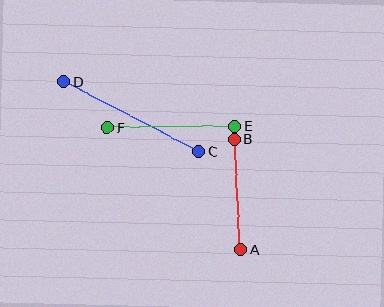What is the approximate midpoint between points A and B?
The midpoint is at approximately (238, 194) pixels.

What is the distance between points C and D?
The distance is approximately 153 pixels.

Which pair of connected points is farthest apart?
Points C and D are farthest apart.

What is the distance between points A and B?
The distance is approximately 110 pixels.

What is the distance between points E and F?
The distance is approximately 127 pixels.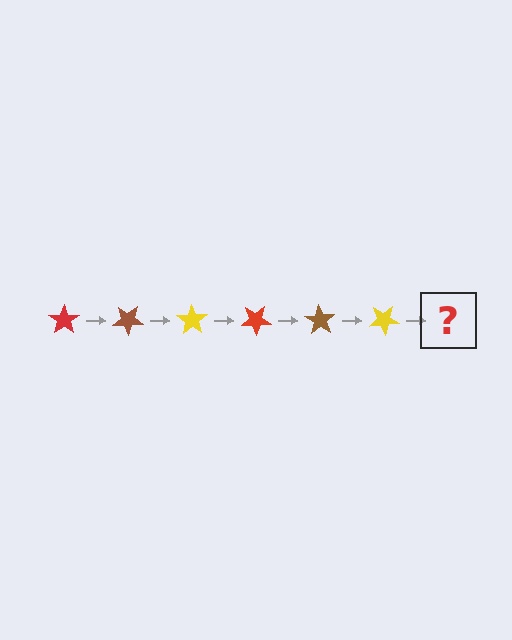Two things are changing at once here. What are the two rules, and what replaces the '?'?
The two rules are that it rotates 35 degrees each step and the color cycles through red, brown, and yellow. The '?' should be a red star, rotated 210 degrees from the start.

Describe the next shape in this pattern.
It should be a red star, rotated 210 degrees from the start.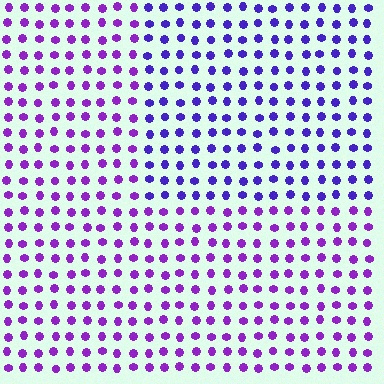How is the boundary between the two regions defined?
The boundary is defined purely by a slight shift in hue (about 29 degrees). Spacing, size, and orientation are identical on both sides.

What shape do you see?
I see a rectangle.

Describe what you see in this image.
The image is filled with small purple elements in a uniform arrangement. A rectangle-shaped region is visible where the elements are tinted to a slightly different hue, forming a subtle color boundary.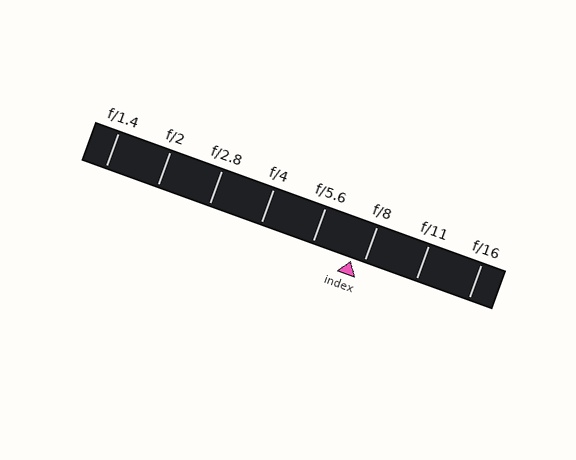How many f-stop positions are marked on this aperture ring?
There are 8 f-stop positions marked.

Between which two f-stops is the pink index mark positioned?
The index mark is between f/5.6 and f/8.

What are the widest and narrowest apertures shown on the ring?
The widest aperture shown is f/1.4 and the narrowest is f/16.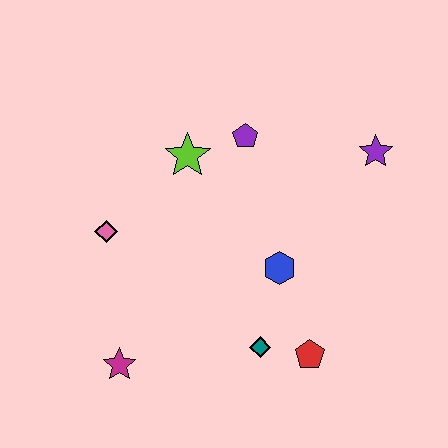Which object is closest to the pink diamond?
The lime star is closest to the pink diamond.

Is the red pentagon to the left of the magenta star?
No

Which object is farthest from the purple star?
The magenta star is farthest from the purple star.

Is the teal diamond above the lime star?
No